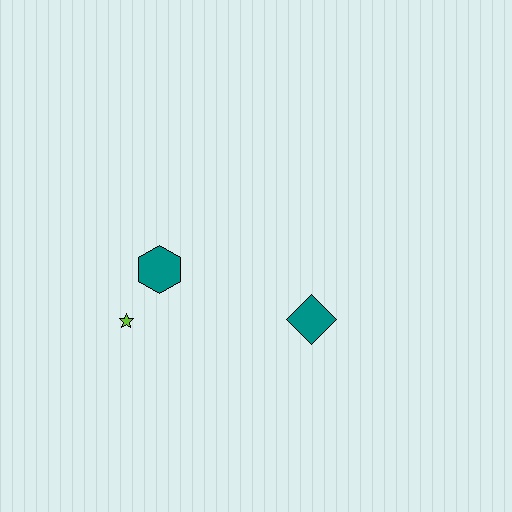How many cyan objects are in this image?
There are no cyan objects.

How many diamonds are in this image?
There is 1 diamond.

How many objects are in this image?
There are 3 objects.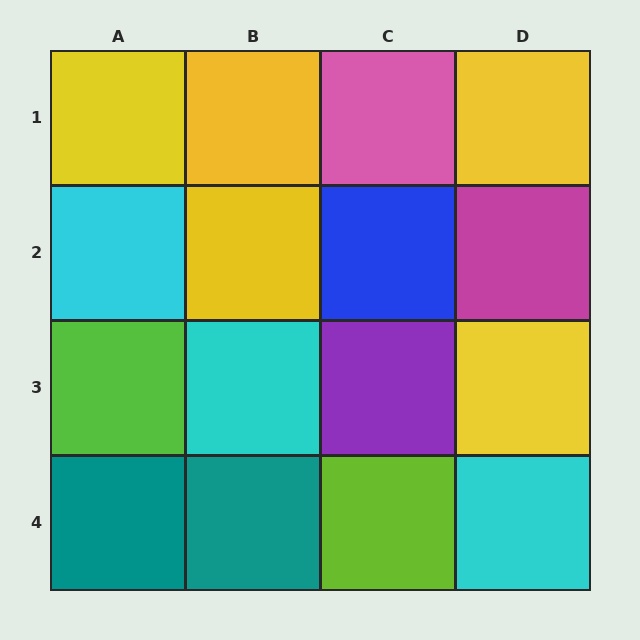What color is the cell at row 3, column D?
Yellow.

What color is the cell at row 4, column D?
Cyan.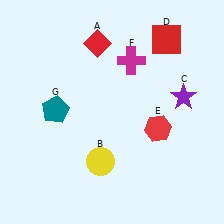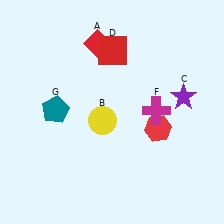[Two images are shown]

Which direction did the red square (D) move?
The red square (D) moved left.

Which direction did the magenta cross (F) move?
The magenta cross (F) moved down.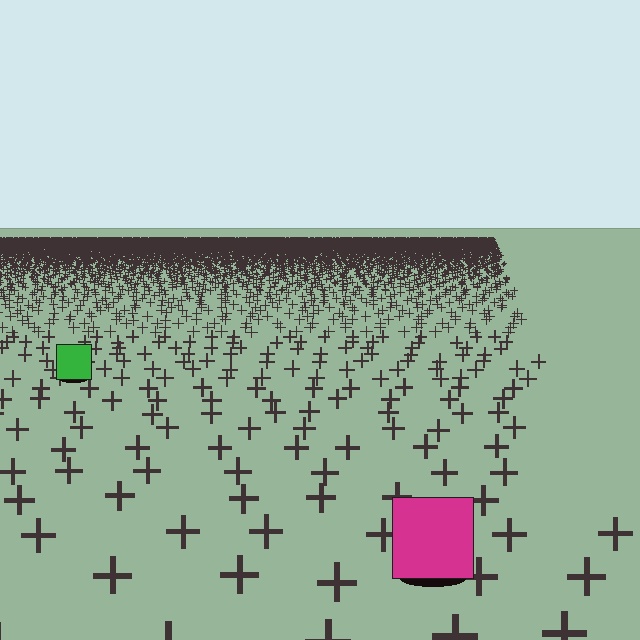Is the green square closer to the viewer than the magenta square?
No. The magenta square is closer — you can tell from the texture gradient: the ground texture is coarser near it.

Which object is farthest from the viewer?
The green square is farthest from the viewer. It appears smaller and the ground texture around it is denser.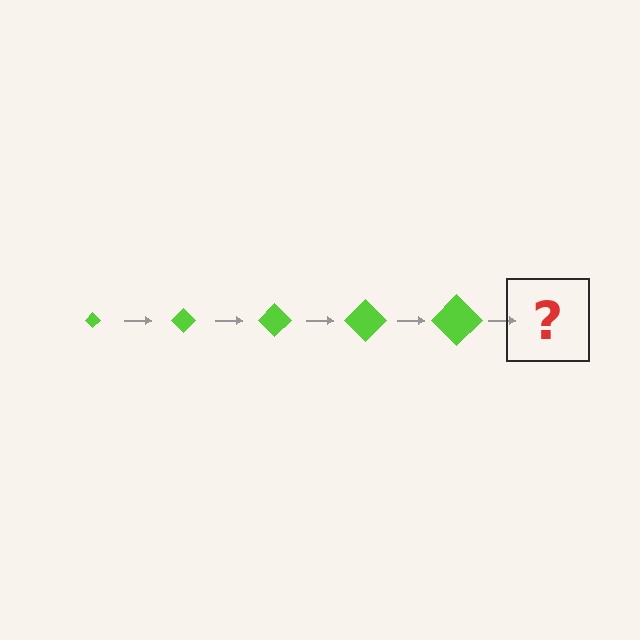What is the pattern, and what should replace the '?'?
The pattern is that the diamond gets progressively larger each step. The '?' should be a lime diamond, larger than the previous one.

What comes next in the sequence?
The next element should be a lime diamond, larger than the previous one.